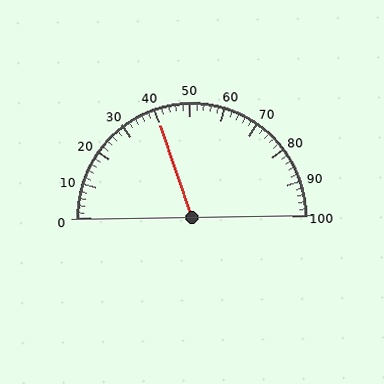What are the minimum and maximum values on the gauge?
The gauge ranges from 0 to 100.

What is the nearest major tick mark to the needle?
The nearest major tick mark is 40.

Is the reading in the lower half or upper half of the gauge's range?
The reading is in the lower half of the range (0 to 100).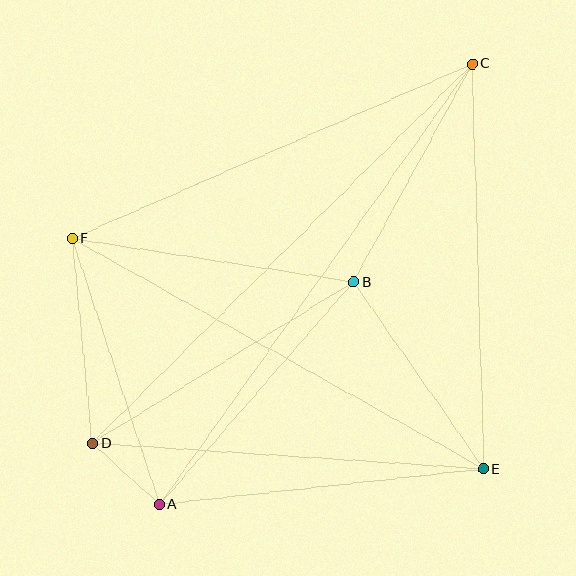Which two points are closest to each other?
Points A and D are closest to each other.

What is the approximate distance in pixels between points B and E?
The distance between B and E is approximately 227 pixels.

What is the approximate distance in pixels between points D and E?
The distance between D and E is approximately 392 pixels.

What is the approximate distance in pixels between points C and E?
The distance between C and E is approximately 406 pixels.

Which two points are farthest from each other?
Points A and C are farthest from each other.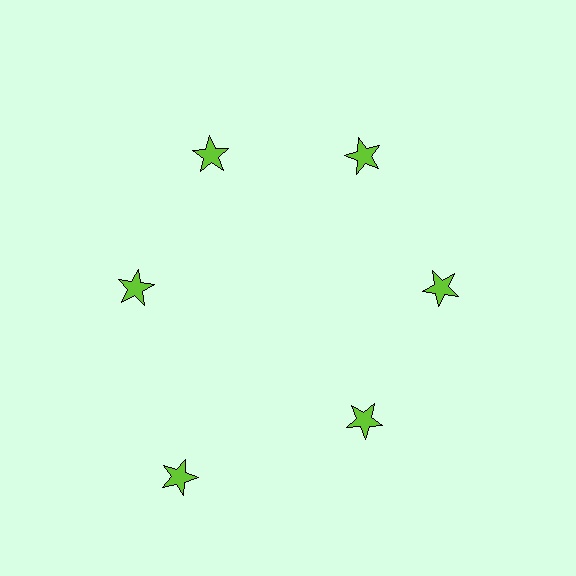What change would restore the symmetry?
The symmetry would be restored by moving it inward, back onto the ring so that all 6 stars sit at equal angles and equal distance from the center.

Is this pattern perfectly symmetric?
No. The 6 lime stars are arranged in a ring, but one element near the 7 o'clock position is pushed outward from the center, breaking the 6-fold rotational symmetry.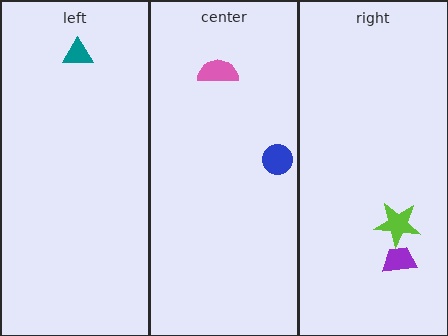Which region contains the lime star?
The right region.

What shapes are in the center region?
The pink semicircle, the blue circle.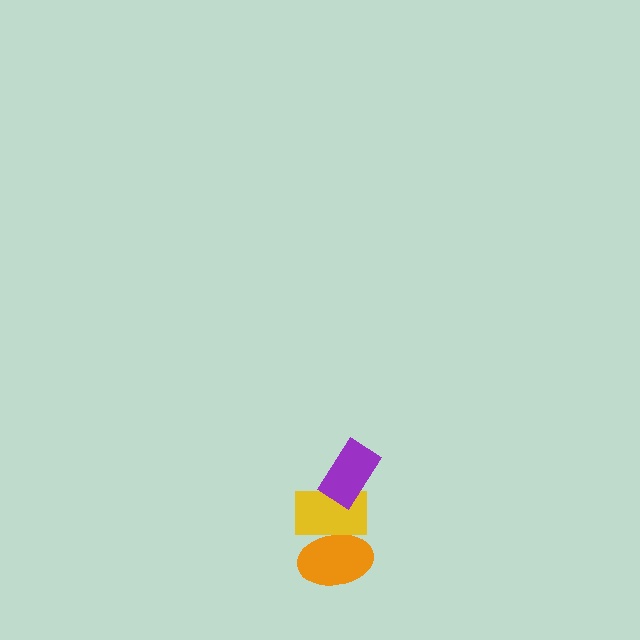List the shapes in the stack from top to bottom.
From top to bottom: the purple rectangle, the yellow rectangle, the orange ellipse.